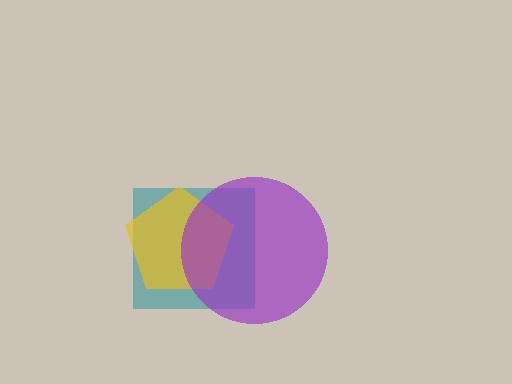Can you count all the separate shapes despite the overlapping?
Yes, there are 3 separate shapes.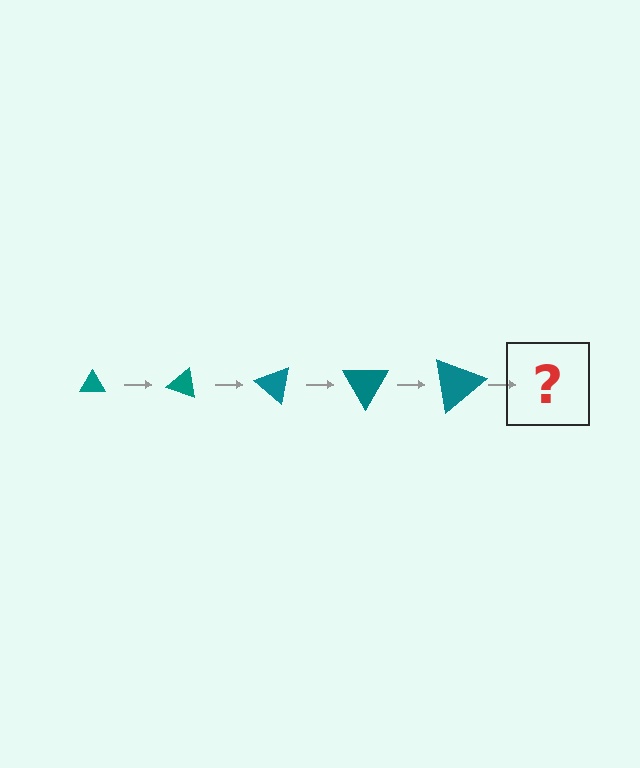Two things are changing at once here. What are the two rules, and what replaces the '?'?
The two rules are that the triangle grows larger each step and it rotates 20 degrees each step. The '?' should be a triangle, larger than the previous one and rotated 100 degrees from the start.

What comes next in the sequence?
The next element should be a triangle, larger than the previous one and rotated 100 degrees from the start.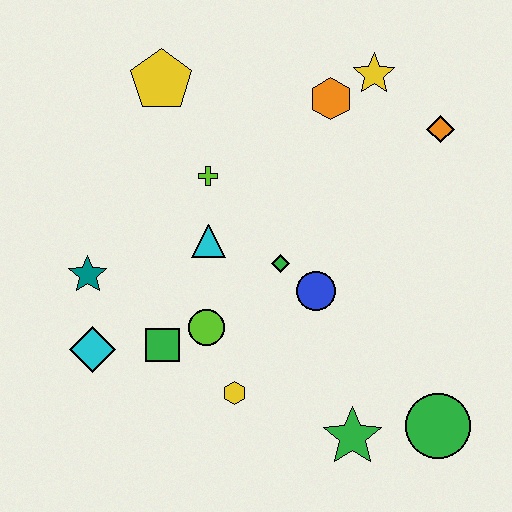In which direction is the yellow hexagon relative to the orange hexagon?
The yellow hexagon is below the orange hexagon.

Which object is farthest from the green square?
The orange diamond is farthest from the green square.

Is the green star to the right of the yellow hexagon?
Yes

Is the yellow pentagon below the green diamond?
No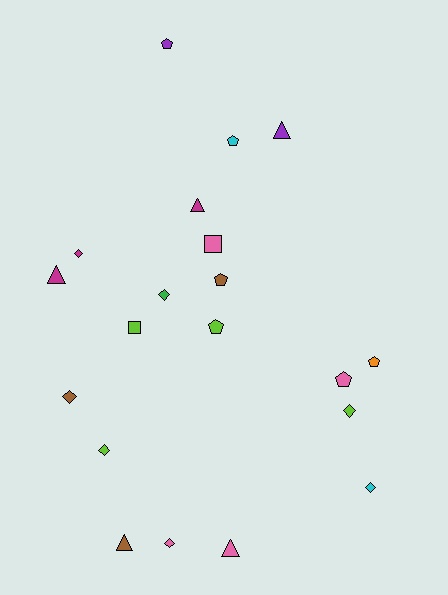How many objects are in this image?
There are 20 objects.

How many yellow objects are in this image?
There are no yellow objects.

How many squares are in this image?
There are 2 squares.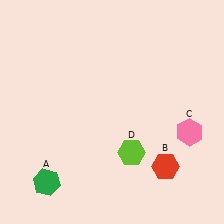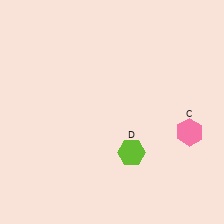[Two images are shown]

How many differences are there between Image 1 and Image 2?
There are 2 differences between the two images.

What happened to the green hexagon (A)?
The green hexagon (A) was removed in Image 2. It was in the bottom-left area of Image 1.